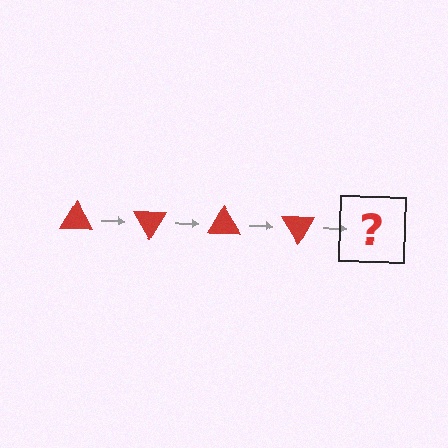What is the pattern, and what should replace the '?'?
The pattern is that the triangle rotates 60 degrees each step. The '?' should be a red triangle rotated 240 degrees.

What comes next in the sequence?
The next element should be a red triangle rotated 240 degrees.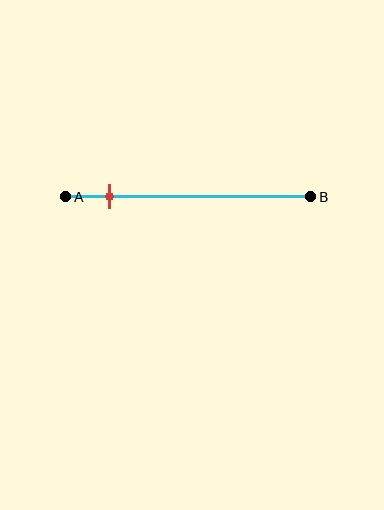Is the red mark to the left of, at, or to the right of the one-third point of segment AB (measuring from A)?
The red mark is to the left of the one-third point of segment AB.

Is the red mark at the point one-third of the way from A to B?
No, the mark is at about 20% from A, not at the 33% one-third point.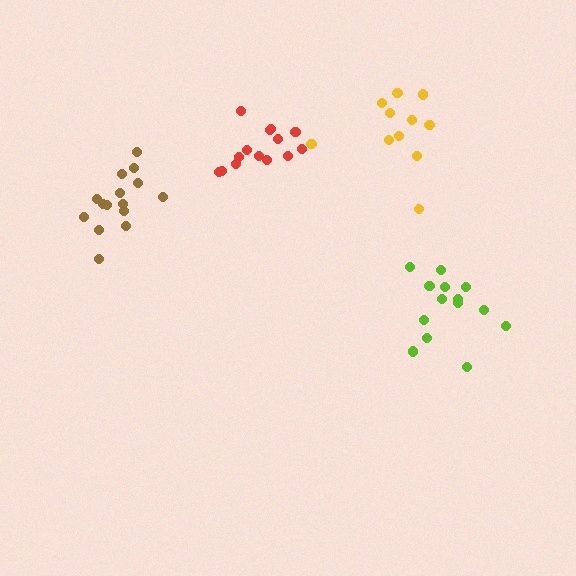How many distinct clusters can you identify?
There are 4 distinct clusters.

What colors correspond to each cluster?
The clusters are colored: red, lime, yellow, brown.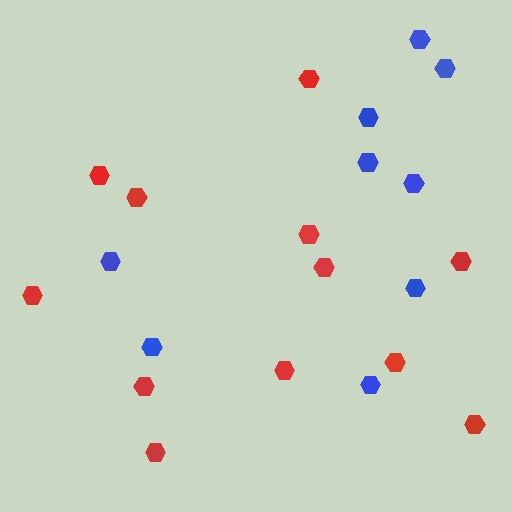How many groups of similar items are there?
There are 2 groups: one group of blue hexagons (9) and one group of red hexagons (12).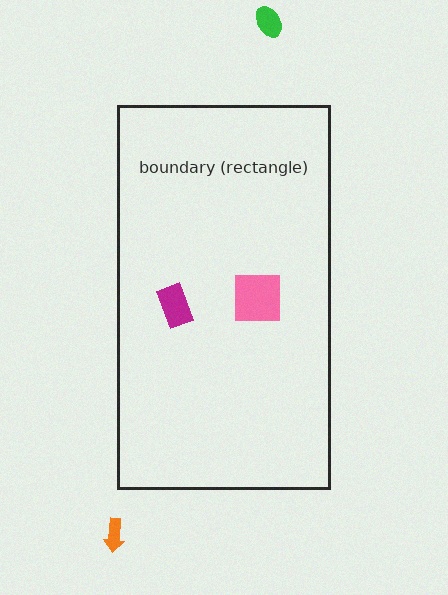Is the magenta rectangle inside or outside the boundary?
Inside.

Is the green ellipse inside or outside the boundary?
Outside.